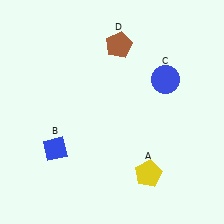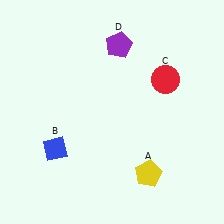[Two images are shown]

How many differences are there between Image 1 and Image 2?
There are 2 differences between the two images.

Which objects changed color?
C changed from blue to red. D changed from brown to purple.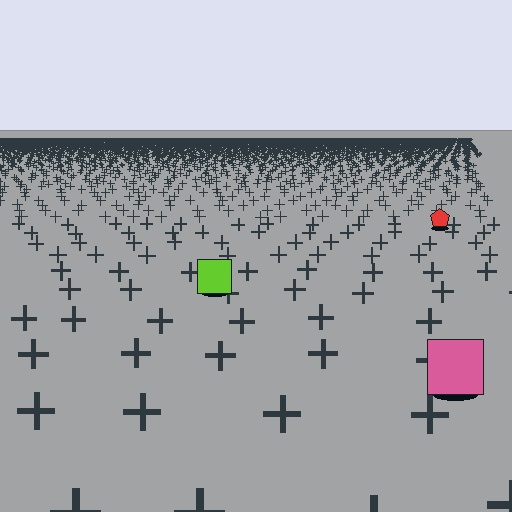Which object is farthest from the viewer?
The red pentagon is farthest from the viewer. It appears smaller and the ground texture around it is denser.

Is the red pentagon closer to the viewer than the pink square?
No. The pink square is closer — you can tell from the texture gradient: the ground texture is coarser near it.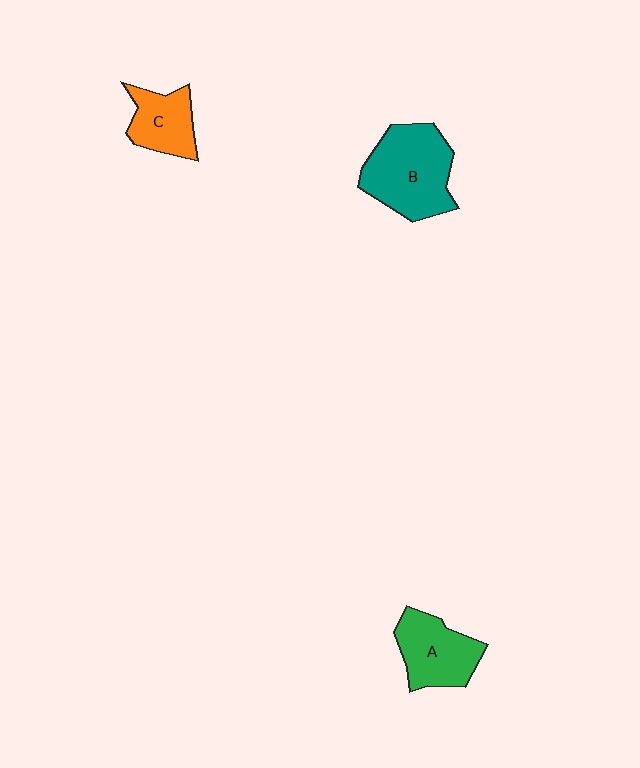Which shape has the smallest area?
Shape C (orange).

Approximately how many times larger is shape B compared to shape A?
Approximately 1.4 times.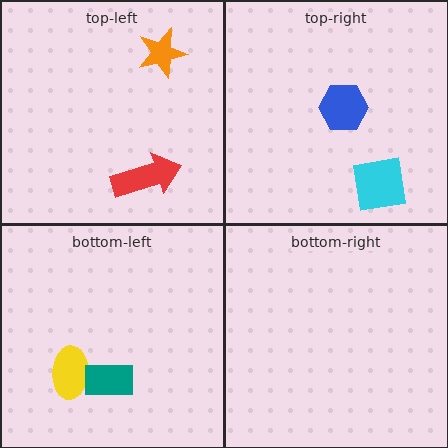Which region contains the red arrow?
The top-left region.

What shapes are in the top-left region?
The red arrow, the orange star.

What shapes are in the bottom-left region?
The yellow ellipse, the teal rectangle.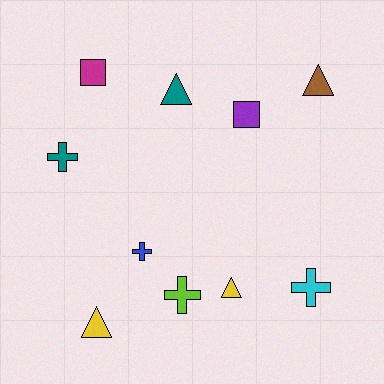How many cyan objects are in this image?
There is 1 cyan object.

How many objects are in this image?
There are 10 objects.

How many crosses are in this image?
There are 4 crosses.